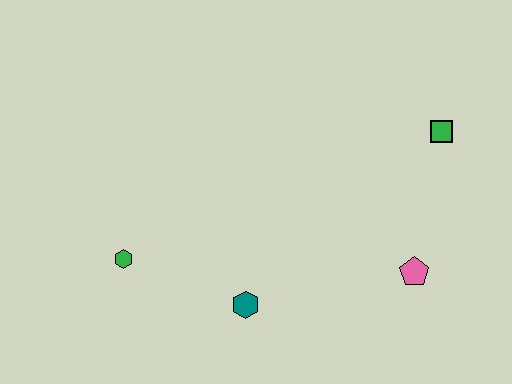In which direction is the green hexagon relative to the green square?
The green hexagon is to the left of the green square.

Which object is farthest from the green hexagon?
The green square is farthest from the green hexagon.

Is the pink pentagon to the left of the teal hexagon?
No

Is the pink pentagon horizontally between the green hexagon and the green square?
Yes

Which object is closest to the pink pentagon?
The green square is closest to the pink pentagon.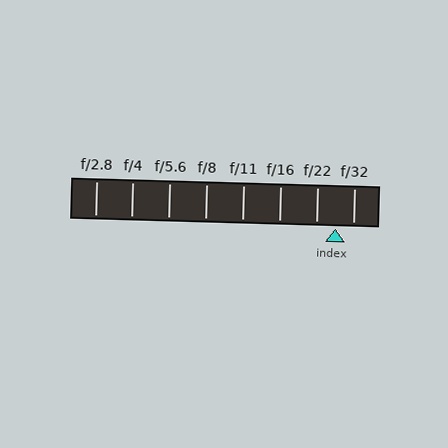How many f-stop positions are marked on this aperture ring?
There are 8 f-stop positions marked.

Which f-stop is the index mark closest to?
The index mark is closest to f/32.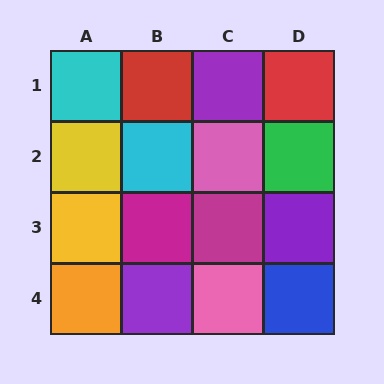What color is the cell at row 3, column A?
Yellow.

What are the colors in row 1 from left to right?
Cyan, red, purple, red.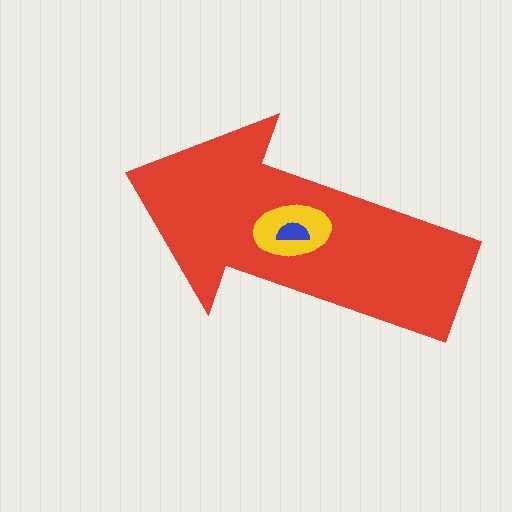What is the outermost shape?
The red arrow.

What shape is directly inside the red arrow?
The yellow ellipse.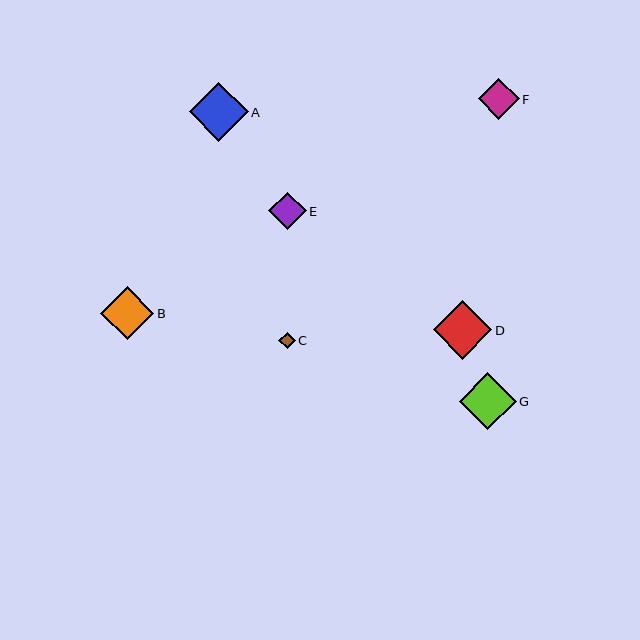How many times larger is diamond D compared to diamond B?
Diamond D is approximately 1.1 times the size of diamond B.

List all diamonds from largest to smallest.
From largest to smallest: A, D, G, B, F, E, C.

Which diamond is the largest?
Diamond A is the largest with a size of approximately 59 pixels.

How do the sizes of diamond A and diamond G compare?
Diamond A and diamond G are approximately the same size.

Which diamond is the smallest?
Diamond C is the smallest with a size of approximately 16 pixels.